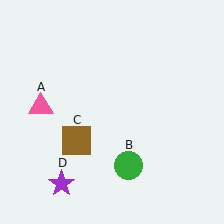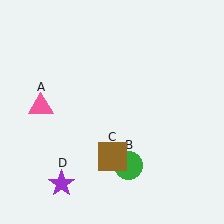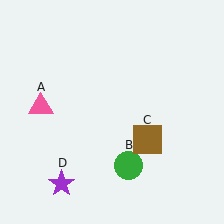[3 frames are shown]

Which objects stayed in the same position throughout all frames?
Pink triangle (object A) and green circle (object B) and purple star (object D) remained stationary.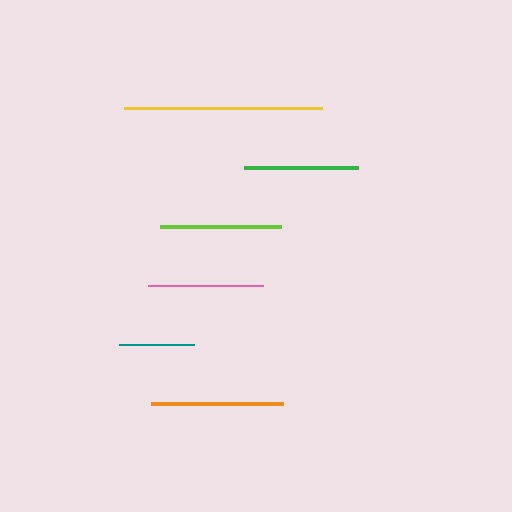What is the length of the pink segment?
The pink segment is approximately 115 pixels long.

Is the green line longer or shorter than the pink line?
The pink line is longer than the green line.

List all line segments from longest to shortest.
From longest to shortest: yellow, orange, lime, pink, green, teal.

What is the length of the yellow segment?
The yellow segment is approximately 198 pixels long.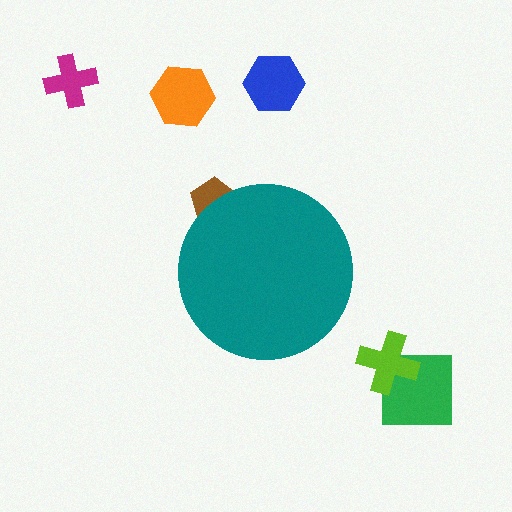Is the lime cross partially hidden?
No, the lime cross is fully visible.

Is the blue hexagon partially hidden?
No, the blue hexagon is fully visible.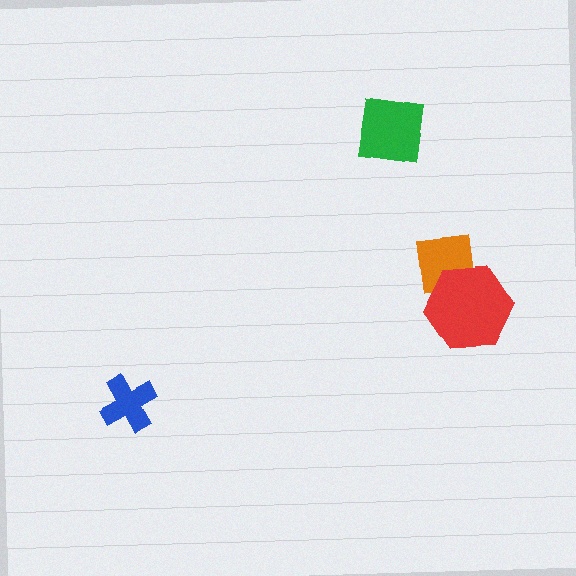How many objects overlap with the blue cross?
0 objects overlap with the blue cross.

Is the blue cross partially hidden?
No, no other shape covers it.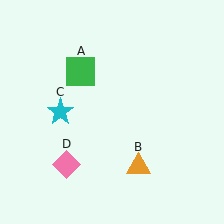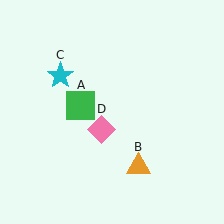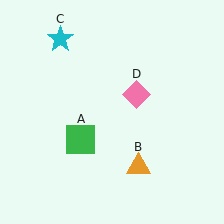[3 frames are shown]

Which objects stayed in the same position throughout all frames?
Orange triangle (object B) remained stationary.